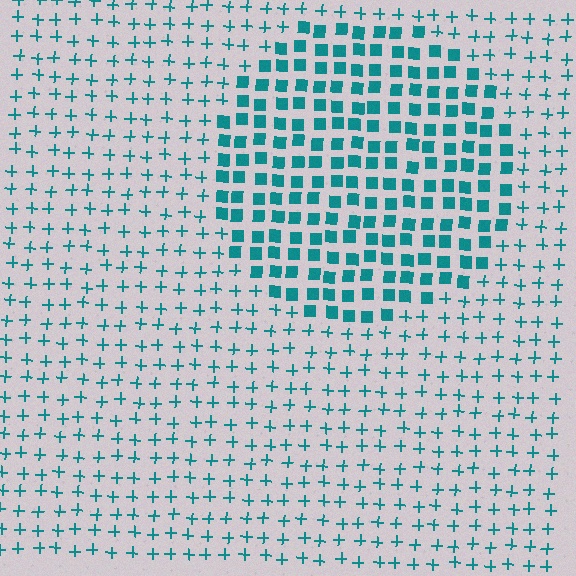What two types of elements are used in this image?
The image uses squares inside the circle region and plus signs outside it.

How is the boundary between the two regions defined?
The boundary is defined by a change in element shape: squares inside vs. plus signs outside. All elements share the same color and spacing.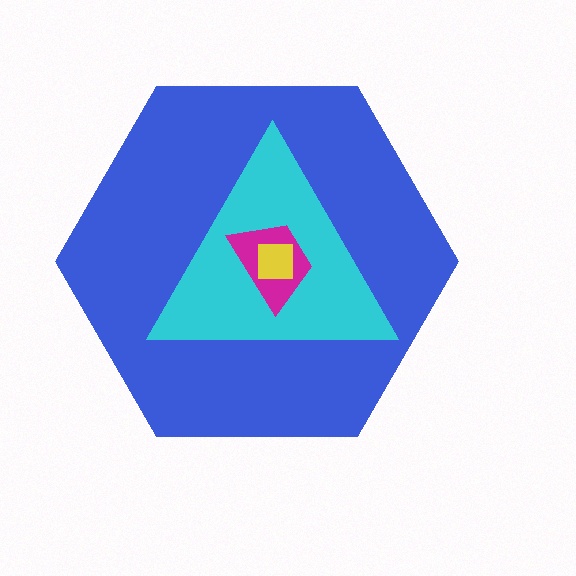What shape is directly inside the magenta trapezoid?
The yellow square.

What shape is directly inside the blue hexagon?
The cyan triangle.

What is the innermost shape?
The yellow square.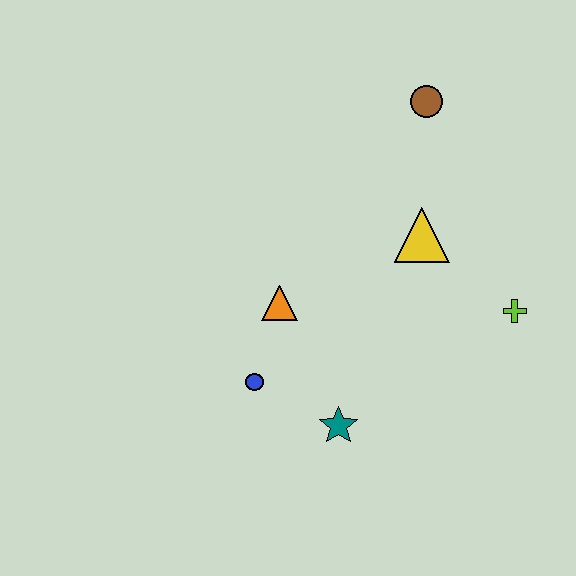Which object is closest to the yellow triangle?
The lime cross is closest to the yellow triangle.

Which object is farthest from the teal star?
The brown circle is farthest from the teal star.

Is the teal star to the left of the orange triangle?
No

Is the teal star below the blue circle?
Yes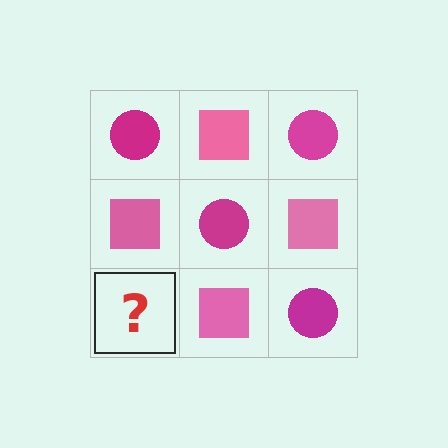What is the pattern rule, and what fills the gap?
The rule is that it alternates magenta circle and pink square in a checkerboard pattern. The gap should be filled with a magenta circle.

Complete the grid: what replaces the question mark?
The question mark should be replaced with a magenta circle.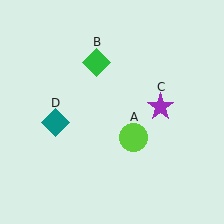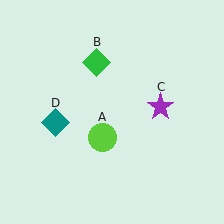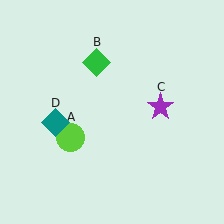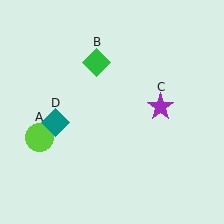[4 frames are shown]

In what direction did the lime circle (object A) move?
The lime circle (object A) moved left.